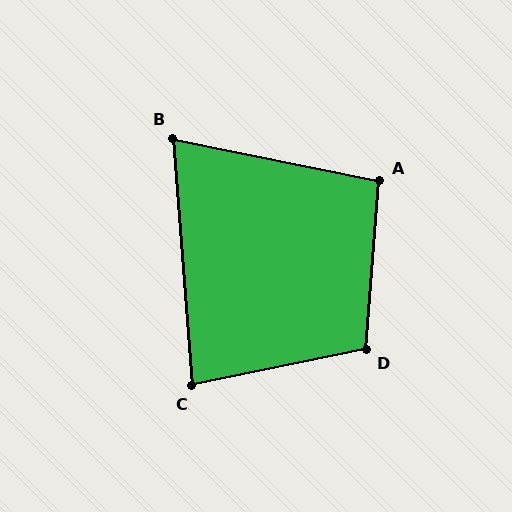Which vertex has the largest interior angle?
D, at approximately 106 degrees.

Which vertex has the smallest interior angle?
B, at approximately 74 degrees.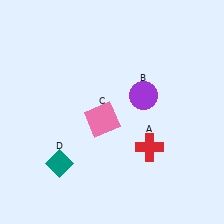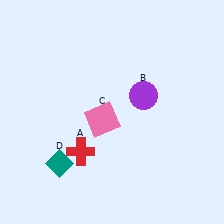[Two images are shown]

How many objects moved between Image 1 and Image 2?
1 object moved between the two images.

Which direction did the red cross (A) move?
The red cross (A) moved left.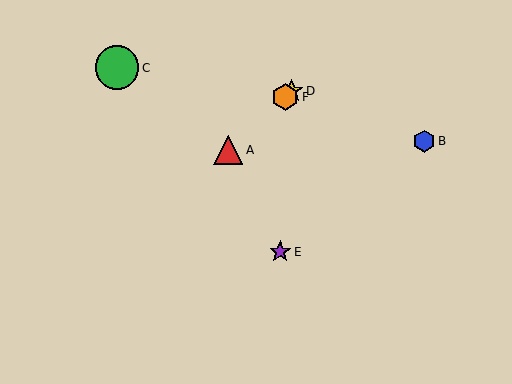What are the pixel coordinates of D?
Object D is at (292, 91).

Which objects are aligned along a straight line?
Objects A, D, F are aligned along a straight line.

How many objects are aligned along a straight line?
3 objects (A, D, F) are aligned along a straight line.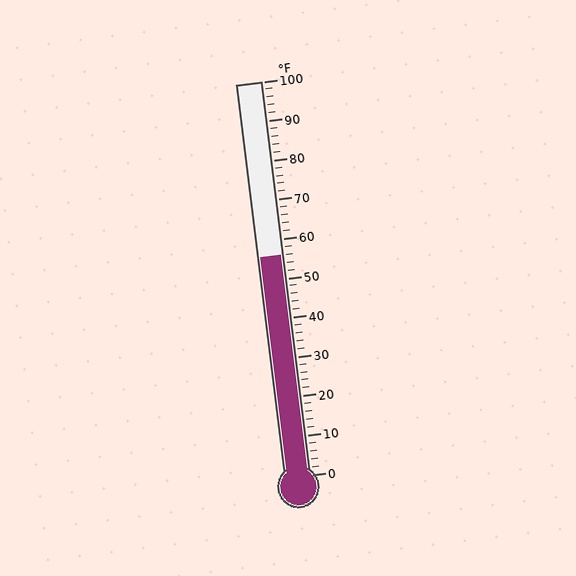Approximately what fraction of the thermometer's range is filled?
The thermometer is filled to approximately 55% of its range.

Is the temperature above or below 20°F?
The temperature is above 20°F.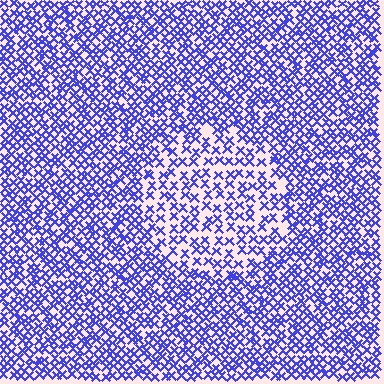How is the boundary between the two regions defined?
The boundary is defined by a change in element density (approximately 1.8x ratio). All elements are the same color, size, and shape.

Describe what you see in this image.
The image contains small blue elements arranged at two different densities. A circle-shaped region is visible where the elements are less densely packed than the surrounding area.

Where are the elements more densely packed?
The elements are more densely packed outside the circle boundary.